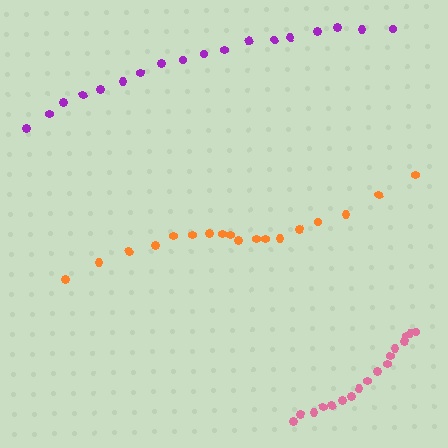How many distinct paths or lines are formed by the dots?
There are 3 distinct paths.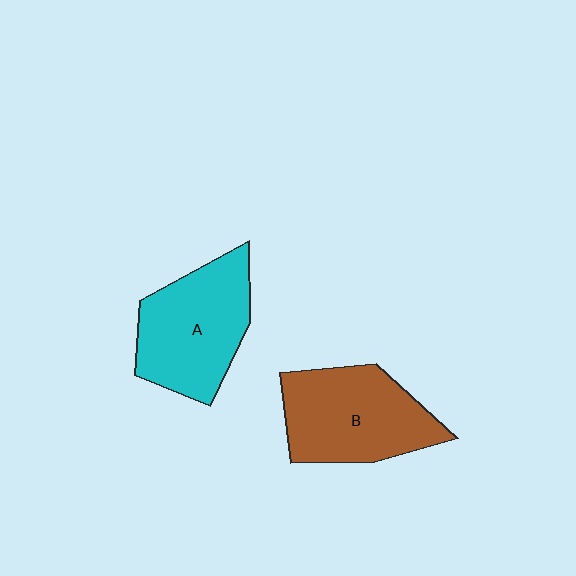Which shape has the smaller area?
Shape A (cyan).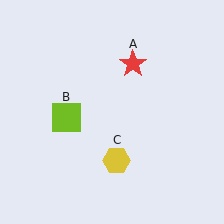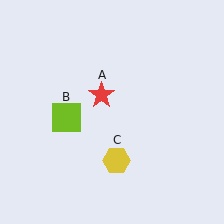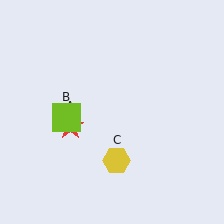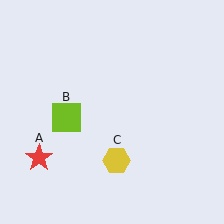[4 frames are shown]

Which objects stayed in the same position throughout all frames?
Lime square (object B) and yellow hexagon (object C) remained stationary.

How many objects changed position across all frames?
1 object changed position: red star (object A).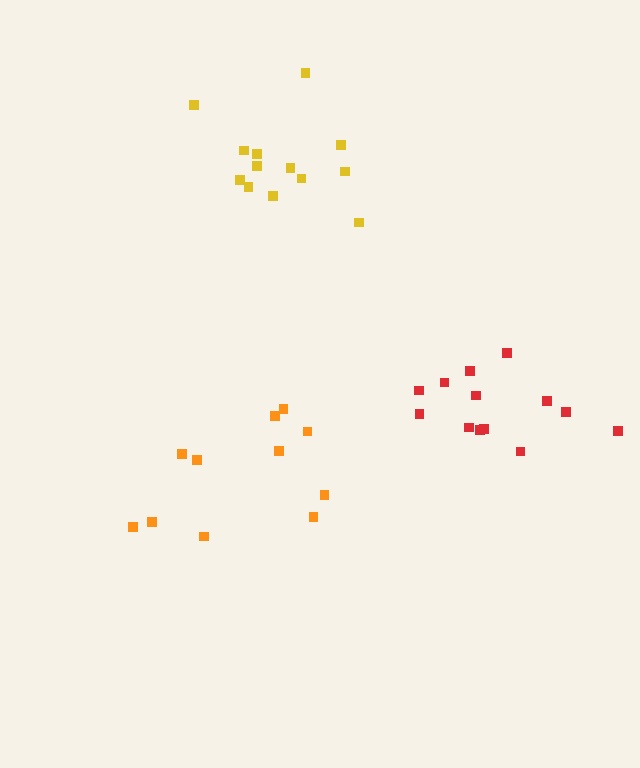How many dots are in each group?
Group 1: 13 dots, Group 2: 13 dots, Group 3: 11 dots (37 total).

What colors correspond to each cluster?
The clusters are colored: yellow, red, orange.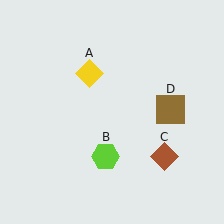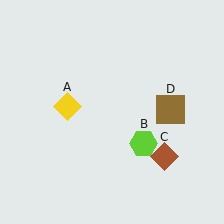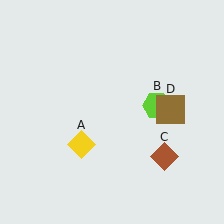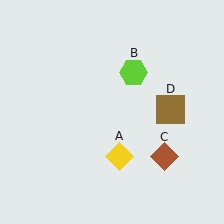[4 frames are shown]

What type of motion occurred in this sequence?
The yellow diamond (object A), lime hexagon (object B) rotated counterclockwise around the center of the scene.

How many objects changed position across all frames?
2 objects changed position: yellow diamond (object A), lime hexagon (object B).